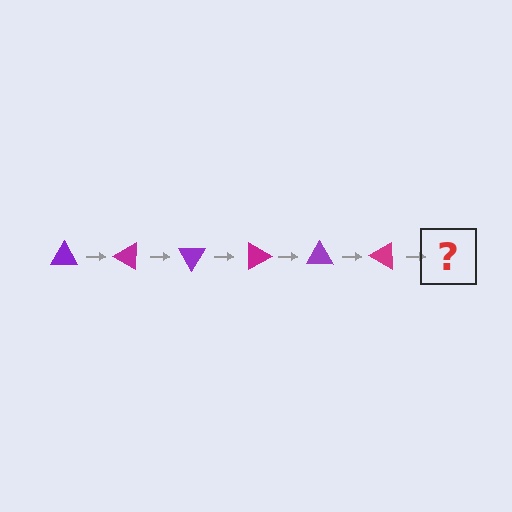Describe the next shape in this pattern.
It should be a purple triangle, rotated 180 degrees from the start.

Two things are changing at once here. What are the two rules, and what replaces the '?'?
The two rules are that it rotates 30 degrees each step and the color cycles through purple and magenta. The '?' should be a purple triangle, rotated 180 degrees from the start.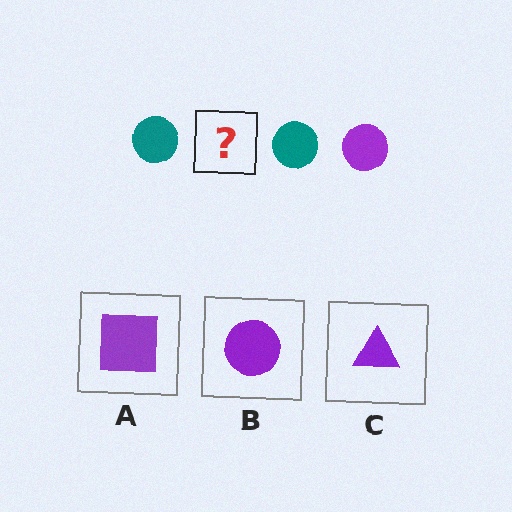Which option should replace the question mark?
Option B.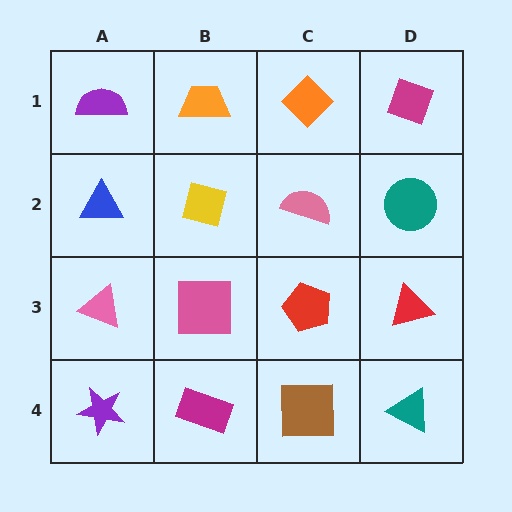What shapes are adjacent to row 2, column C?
An orange diamond (row 1, column C), a red pentagon (row 3, column C), a yellow square (row 2, column B), a teal circle (row 2, column D).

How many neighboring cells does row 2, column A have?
3.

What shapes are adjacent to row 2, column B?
An orange trapezoid (row 1, column B), a pink square (row 3, column B), a blue triangle (row 2, column A), a pink semicircle (row 2, column C).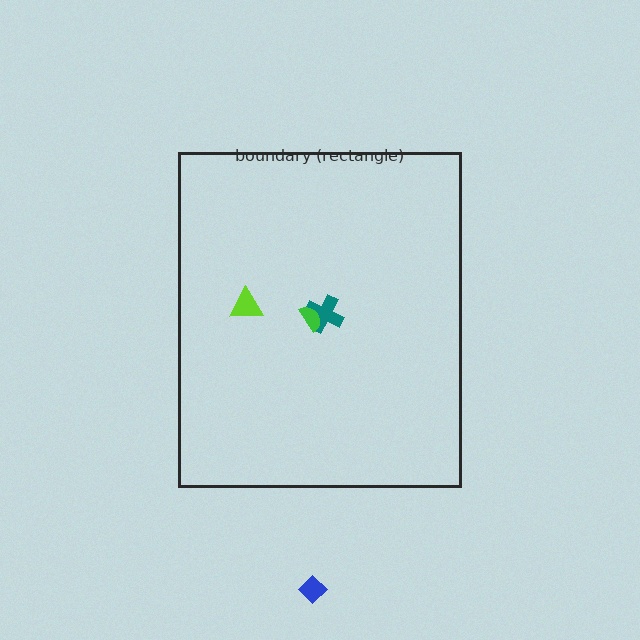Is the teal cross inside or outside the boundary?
Inside.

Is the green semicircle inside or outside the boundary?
Inside.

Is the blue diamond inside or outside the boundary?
Outside.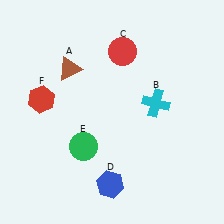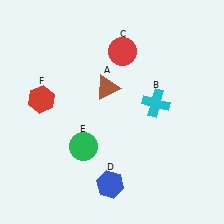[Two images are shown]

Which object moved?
The brown triangle (A) moved right.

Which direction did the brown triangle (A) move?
The brown triangle (A) moved right.